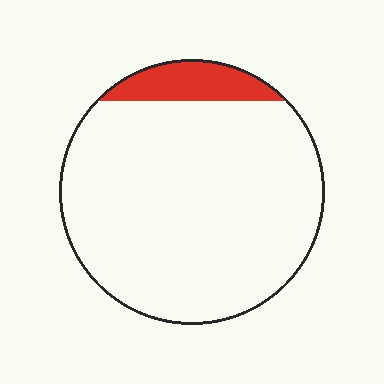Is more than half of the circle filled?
No.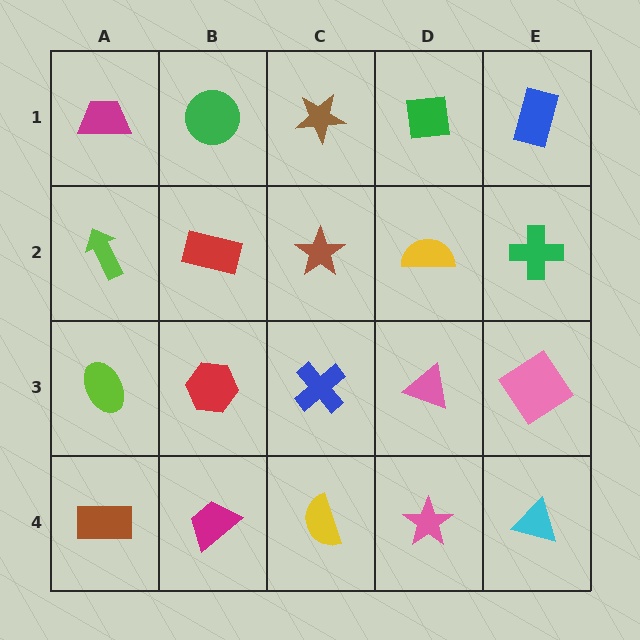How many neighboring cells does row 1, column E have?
2.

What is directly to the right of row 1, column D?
A blue rectangle.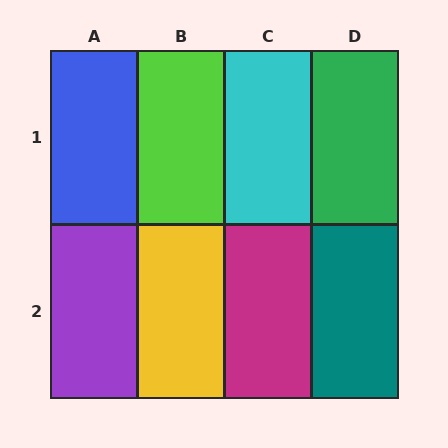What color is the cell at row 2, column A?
Purple.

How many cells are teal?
1 cell is teal.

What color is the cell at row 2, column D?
Teal.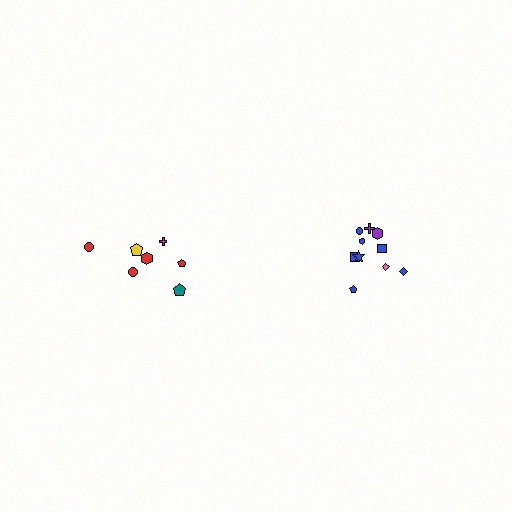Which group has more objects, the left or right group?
The right group.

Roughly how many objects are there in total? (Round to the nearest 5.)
Roughly 15 objects in total.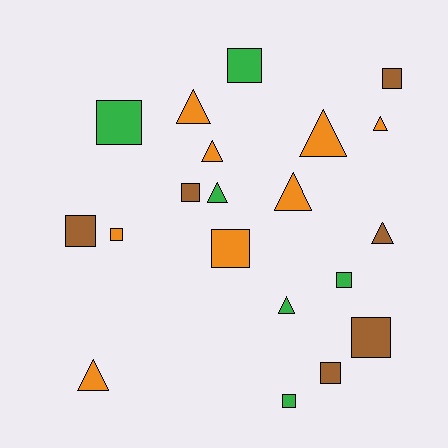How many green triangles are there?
There are 2 green triangles.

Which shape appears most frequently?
Square, with 11 objects.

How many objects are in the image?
There are 20 objects.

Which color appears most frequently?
Orange, with 8 objects.